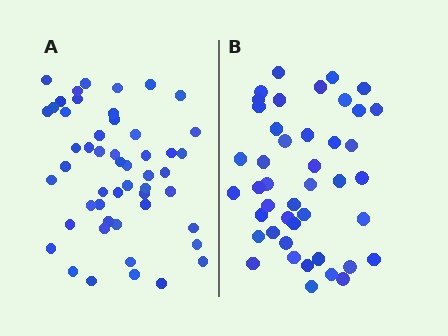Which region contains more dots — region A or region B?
Region A (the left region) has more dots.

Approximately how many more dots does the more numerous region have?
Region A has roughly 8 or so more dots than region B.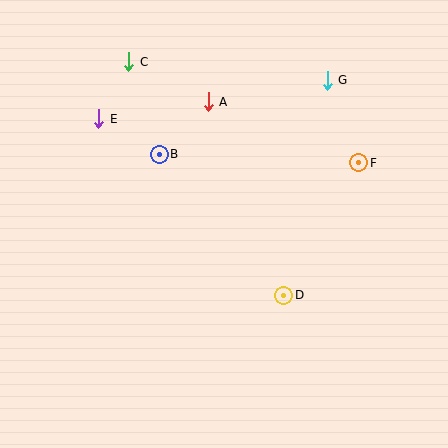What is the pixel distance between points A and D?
The distance between A and D is 207 pixels.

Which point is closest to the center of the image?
Point D at (284, 295) is closest to the center.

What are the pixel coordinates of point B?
Point B is at (159, 154).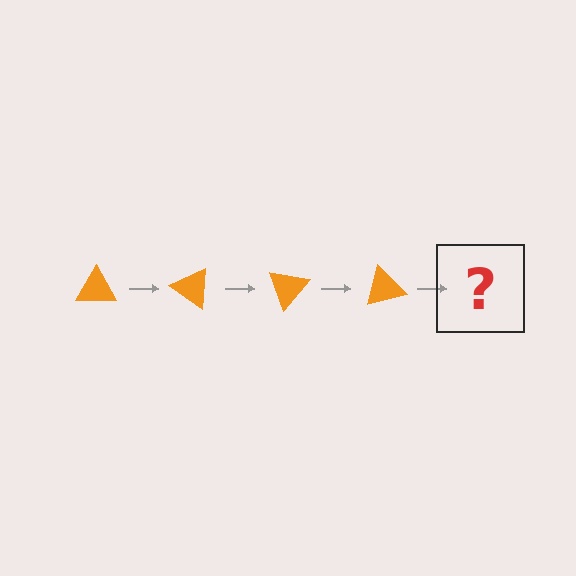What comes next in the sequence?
The next element should be an orange triangle rotated 140 degrees.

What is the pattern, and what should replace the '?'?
The pattern is that the triangle rotates 35 degrees each step. The '?' should be an orange triangle rotated 140 degrees.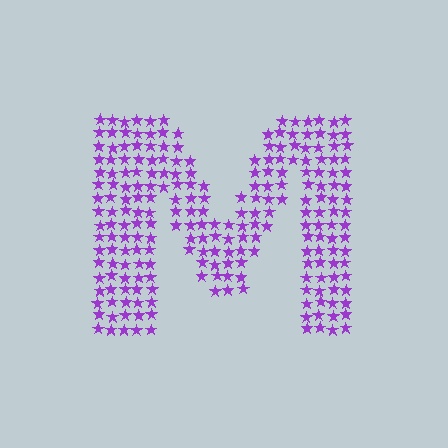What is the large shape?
The large shape is the letter M.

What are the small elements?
The small elements are stars.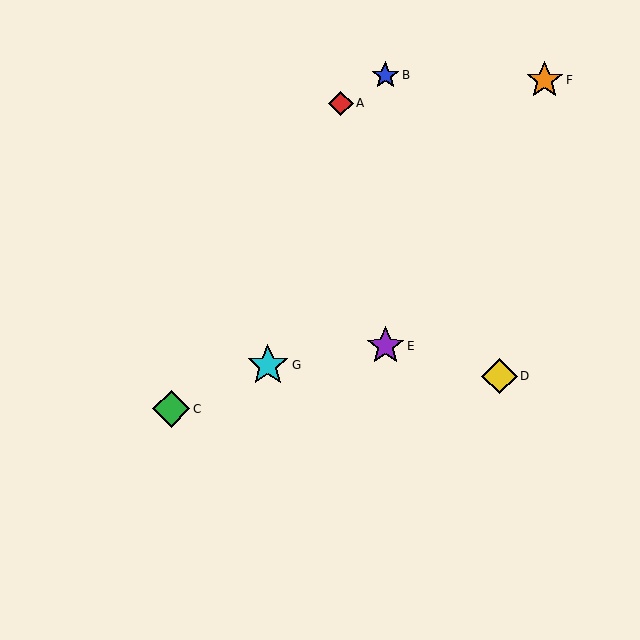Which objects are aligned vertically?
Objects B, E are aligned vertically.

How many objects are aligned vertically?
2 objects (B, E) are aligned vertically.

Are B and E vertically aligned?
Yes, both are at x≈385.